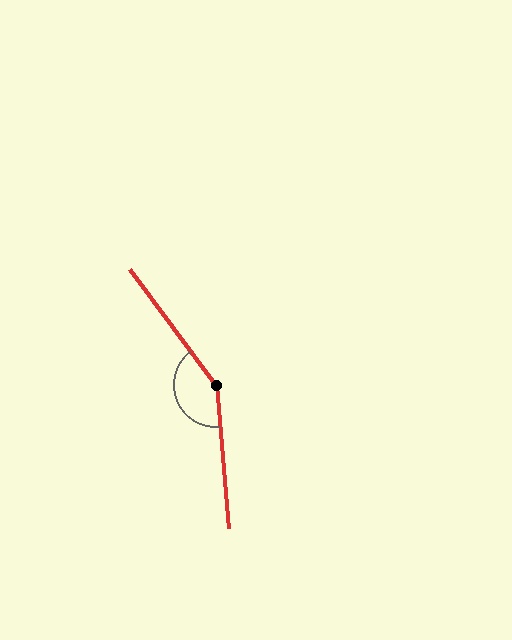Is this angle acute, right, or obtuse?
It is obtuse.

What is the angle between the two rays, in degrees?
Approximately 148 degrees.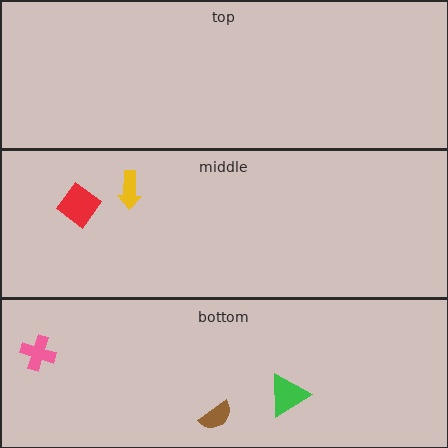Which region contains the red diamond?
The middle region.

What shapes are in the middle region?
The yellow arrow, the red diamond.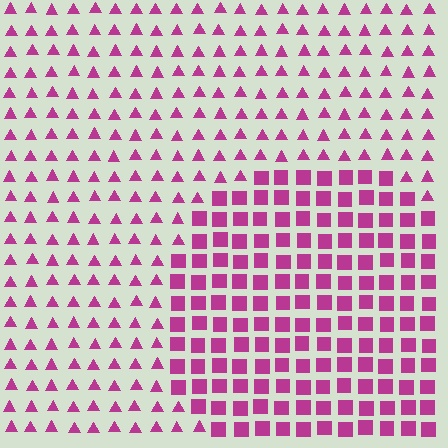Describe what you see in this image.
The image is filled with small magenta elements arranged in a uniform grid. A circle-shaped region contains squares, while the surrounding area contains triangles. The boundary is defined purely by the change in element shape.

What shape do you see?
I see a circle.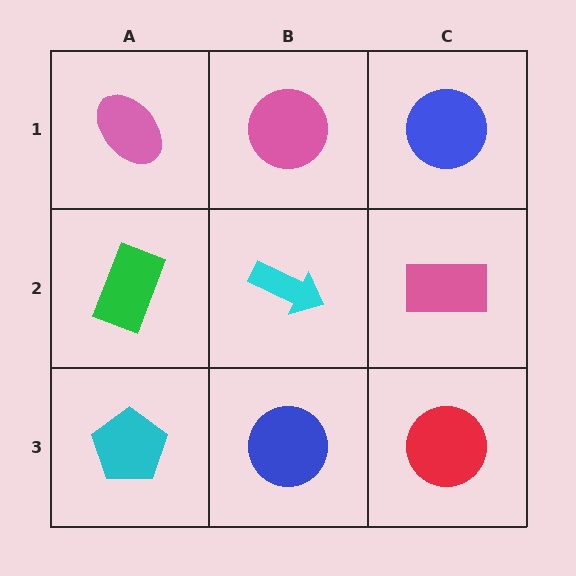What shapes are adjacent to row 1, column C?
A pink rectangle (row 2, column C), a pink circle (row 1, column B).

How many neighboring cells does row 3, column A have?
2.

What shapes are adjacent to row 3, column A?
A green rectangle (row 2, column A), a blue circle (row 3, column B).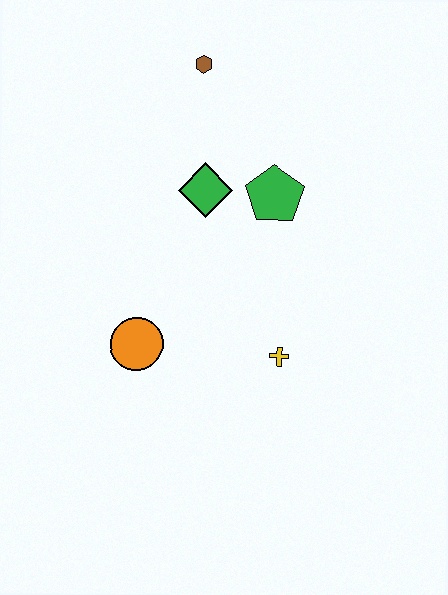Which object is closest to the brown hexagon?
The green diamond is closest to the brown hexagon.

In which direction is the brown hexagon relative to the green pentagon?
The brown hexagon is above the green pentagon.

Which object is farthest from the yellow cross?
The brown hexagon is farthest from the yellow cross.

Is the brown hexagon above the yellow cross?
Yes